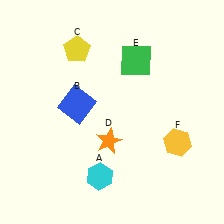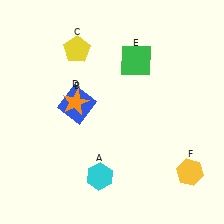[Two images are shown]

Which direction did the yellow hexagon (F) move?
The yellow hexagon (F) moved down.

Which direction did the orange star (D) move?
The orange star (D) moved up.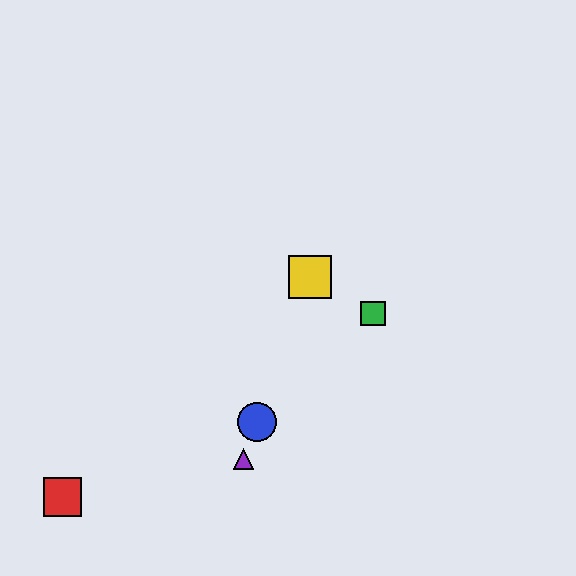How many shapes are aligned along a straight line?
3 shapes (the blue circle, the yellow square, the purple triangle) are aligned along a straight line.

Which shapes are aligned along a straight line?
The blue circle, the yellow square, the purple triangle are aligned along a straight line.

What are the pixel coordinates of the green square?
The green square is at (373, 313).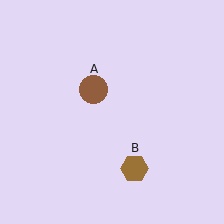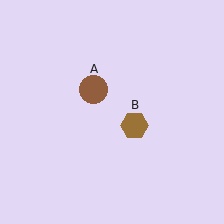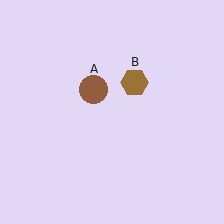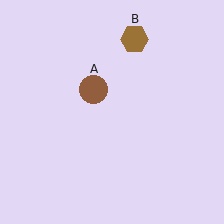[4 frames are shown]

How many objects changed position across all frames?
1 object changed position: brown hexagon (object B).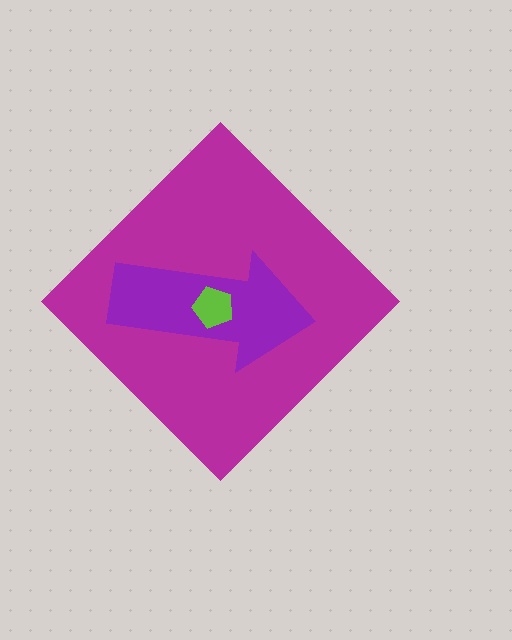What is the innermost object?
The lime pentagon.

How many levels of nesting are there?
3.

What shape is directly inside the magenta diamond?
The purple arrow.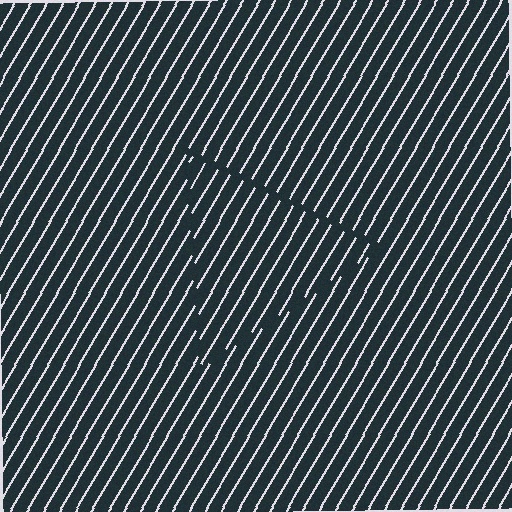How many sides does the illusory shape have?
3 sides — the line-ends trace a triangle.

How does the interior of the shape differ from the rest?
The interior of the shape contains the same grating, shifted by half a period — the contour is defined by the phase discontinuity where line-ends from the inner and outer gratings abut.